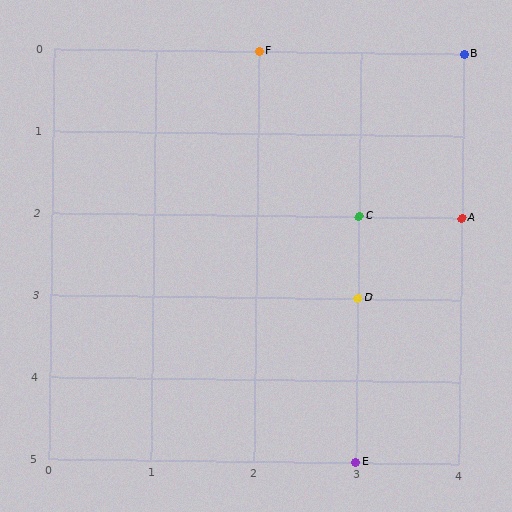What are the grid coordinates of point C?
Point C is at grid coordinates (3, 2).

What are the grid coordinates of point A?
Point A is at grid coordinates (4, 2).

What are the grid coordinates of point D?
Point D is at grid coordinates (3, 3).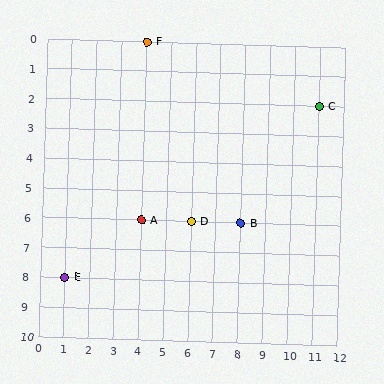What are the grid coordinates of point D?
Point D is at grid coordinates (6, 6).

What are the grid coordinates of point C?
Point C is at grid coordinates (11, 2).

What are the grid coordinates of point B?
Point B is at grid coordinates (8, 6).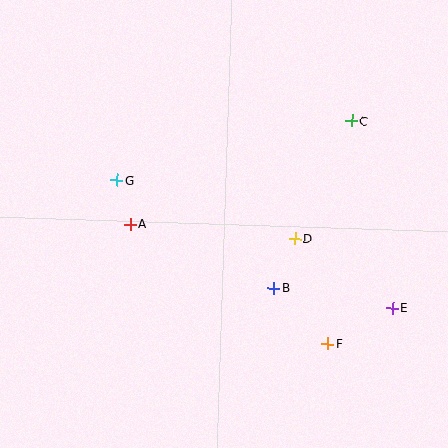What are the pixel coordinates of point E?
Point E is at (392, 308).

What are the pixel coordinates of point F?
Point F is at (328, 344).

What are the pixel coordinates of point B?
Point B is at (274, 288).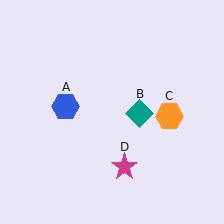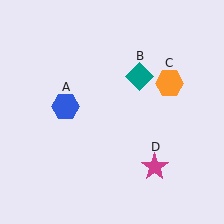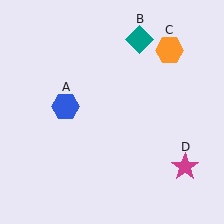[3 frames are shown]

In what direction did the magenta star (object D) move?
The magenta star (object D) moved right.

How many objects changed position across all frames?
3 objects changed position: teal diamond (object B), orange hexagon (object C), magenta star (object D).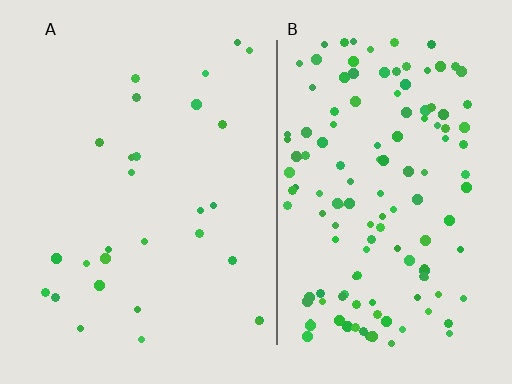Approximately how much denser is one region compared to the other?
Approximately 4.7× — region B over region A.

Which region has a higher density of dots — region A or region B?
B (the right).